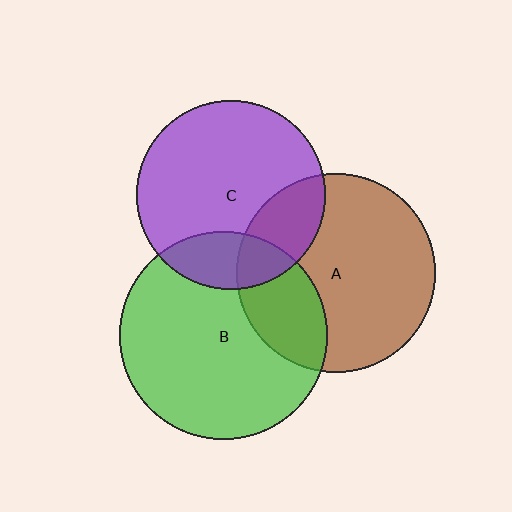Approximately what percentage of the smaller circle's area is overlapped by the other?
Approximately 20%.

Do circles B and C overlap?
Yes.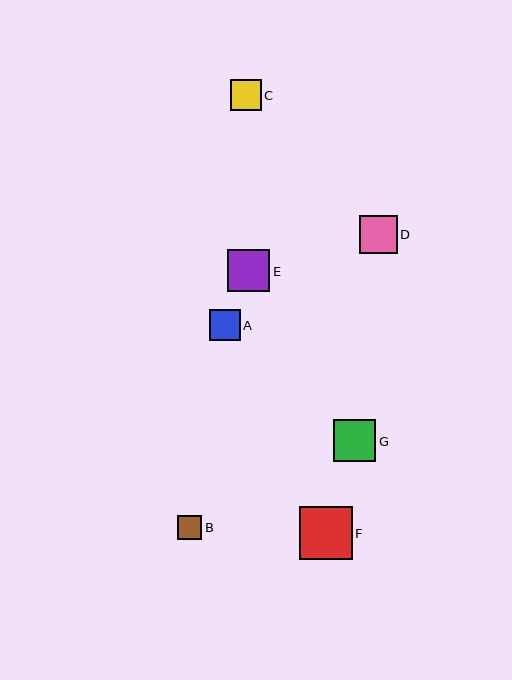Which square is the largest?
Square F is the largest with a size of approximately 53 pixels.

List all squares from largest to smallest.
From largest to smallest: F, E, G, D, C, A, B.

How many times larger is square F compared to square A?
Square F is approximately 1.7 times the size of square A.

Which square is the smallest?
Square B is the smallest with a size of approximately 24 pixels.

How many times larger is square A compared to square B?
Square A is approximately 1.3 times the size of square B.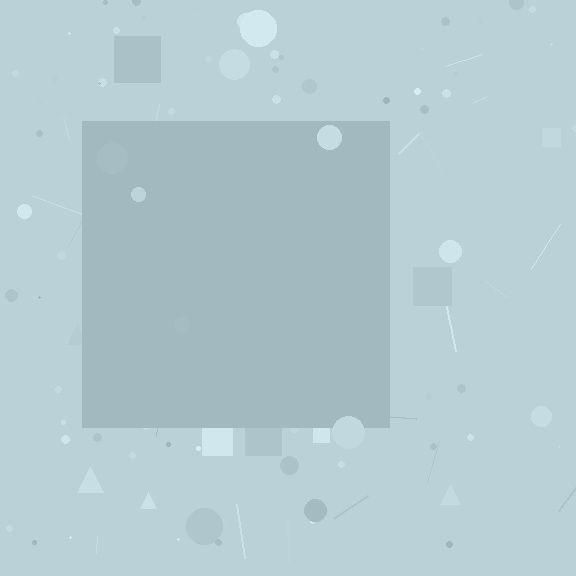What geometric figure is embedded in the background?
A square is embedded in the background.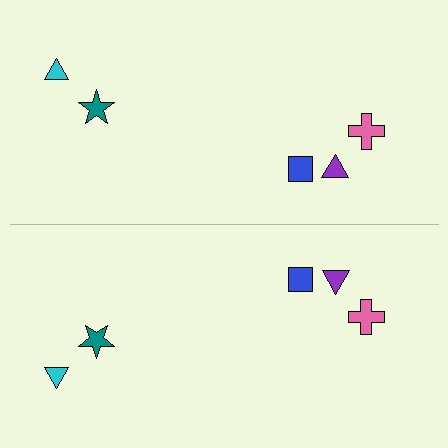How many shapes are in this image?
There are 10 shapes in this image.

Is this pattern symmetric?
Yes, this pattern has bilateral (reflection) symmetry.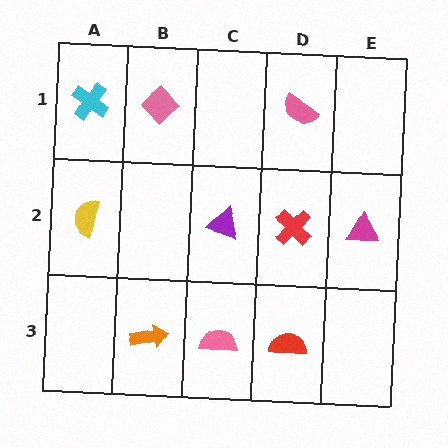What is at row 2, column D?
A red cross.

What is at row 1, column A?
A cyan cross.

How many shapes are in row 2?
4 shapes.